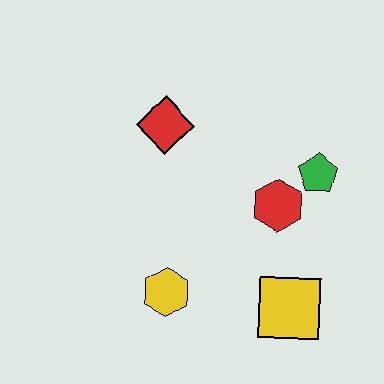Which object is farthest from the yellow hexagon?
The green pentagon is farthest from the yellow hexagon.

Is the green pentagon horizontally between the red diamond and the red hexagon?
No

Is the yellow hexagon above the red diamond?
No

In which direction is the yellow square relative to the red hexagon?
The yellow square is below the red hexagon.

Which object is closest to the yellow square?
The red hexagon is closest to the yellow square.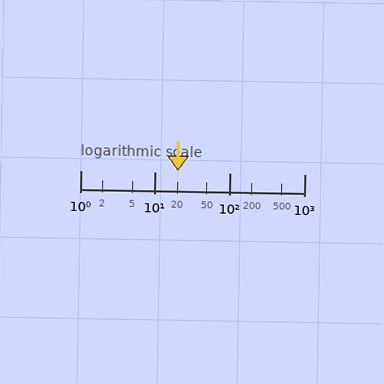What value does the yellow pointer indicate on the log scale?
The pointer indicates approximately 20.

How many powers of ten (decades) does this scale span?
The scale spans 3 decades, from 1 to 1000.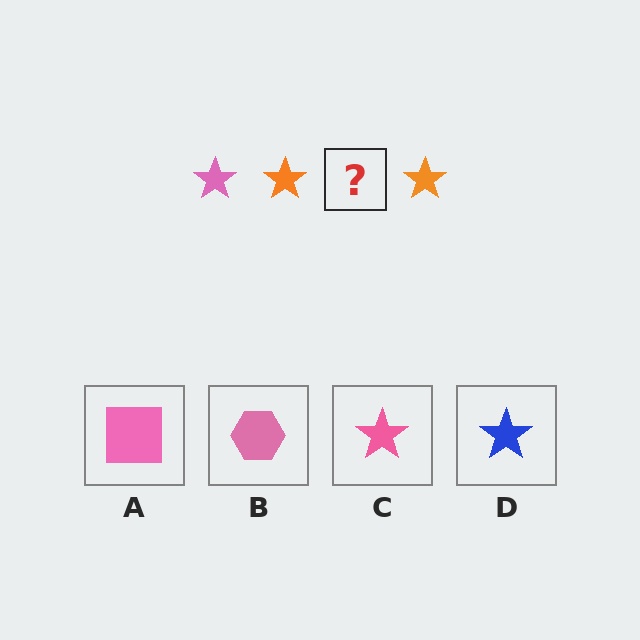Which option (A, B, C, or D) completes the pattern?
C.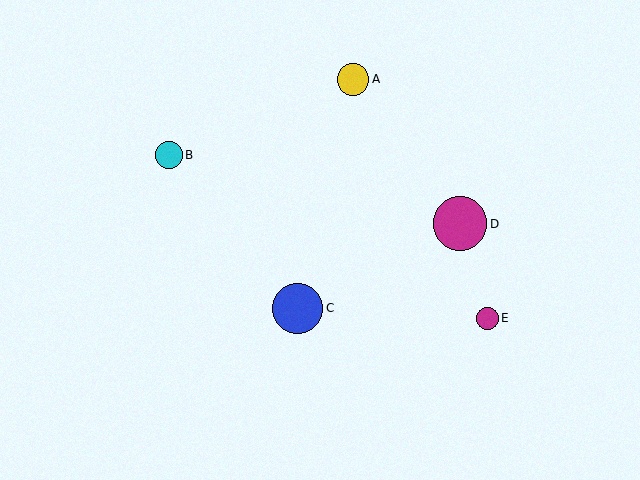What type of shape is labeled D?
Shape D is a magenta circle.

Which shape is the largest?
The magenta circle (labeled D) is the largest.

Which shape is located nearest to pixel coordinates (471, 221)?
The magenta circle (labeled D) at (460, 224) is nearest to that location.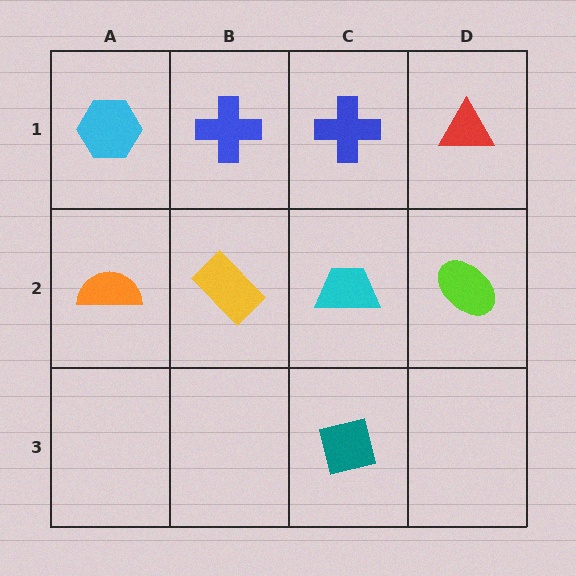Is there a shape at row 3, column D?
No, that cell is empty.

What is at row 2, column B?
A yellow rectangle.